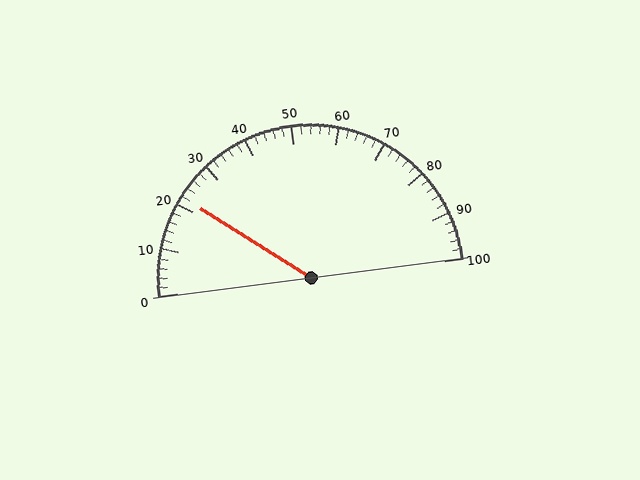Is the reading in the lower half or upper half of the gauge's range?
The reading is in the lower half of the range (0 to 100).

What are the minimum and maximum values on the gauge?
The gauge ranges from 0 to 100.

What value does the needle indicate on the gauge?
The needle indicates approximately 22.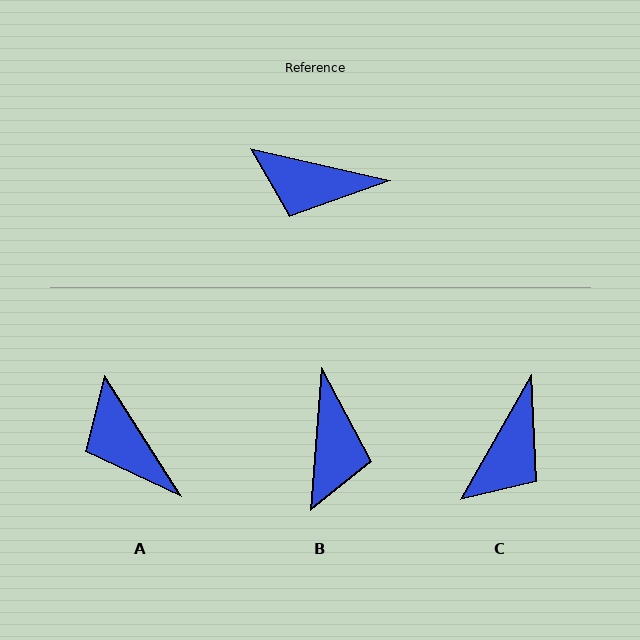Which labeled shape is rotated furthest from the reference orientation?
B, about 98 degrees away.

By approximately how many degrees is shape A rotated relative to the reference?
Approximately 45 degrees clockwise.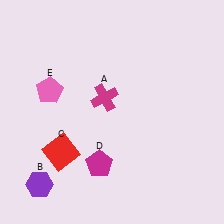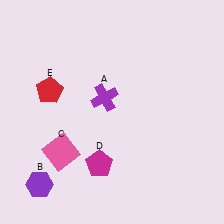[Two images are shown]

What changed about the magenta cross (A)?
In Image 1, A is magenta. In Image 2, it changed to purple.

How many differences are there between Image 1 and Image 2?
There are 3 differences between the two images.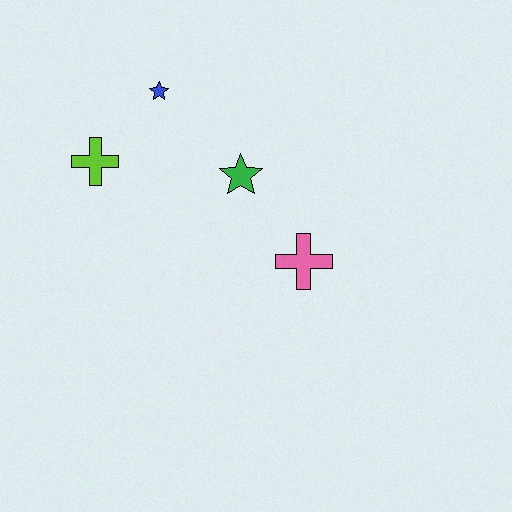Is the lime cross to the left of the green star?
Yes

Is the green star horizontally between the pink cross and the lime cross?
Yes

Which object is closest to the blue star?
The lime cross is closest to the blue star.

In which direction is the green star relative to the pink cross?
The green star is above the pink cross.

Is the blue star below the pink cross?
No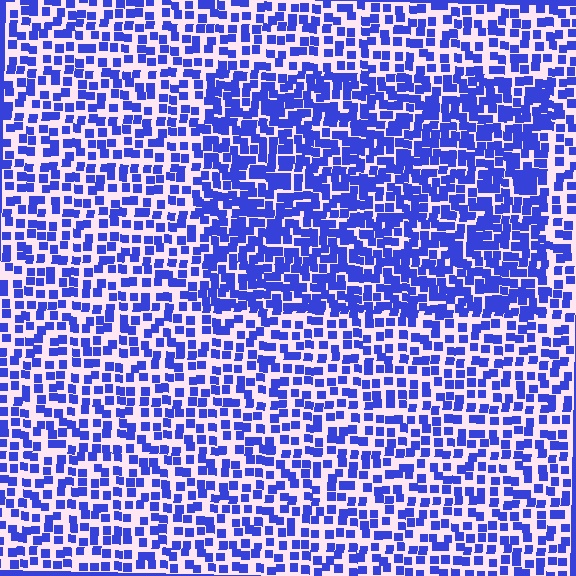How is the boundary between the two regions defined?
The boundary is defined by a change in element density (approximately 1.7x ratio). All elements are the same color, size, and shape.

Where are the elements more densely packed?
The elements are more densely packed inside the rectangle boundary.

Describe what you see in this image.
The image contains small blue elements arranged at two different densities. A rectangle-shaped region is visible where the elements are more densely packed than the surrounding area.